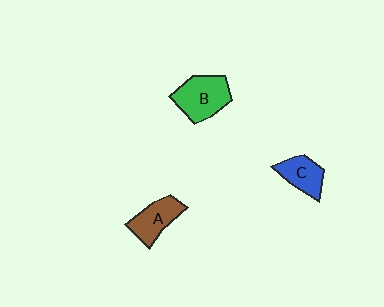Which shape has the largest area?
Shape B (green).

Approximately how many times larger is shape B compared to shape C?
Approximately 1.5 times.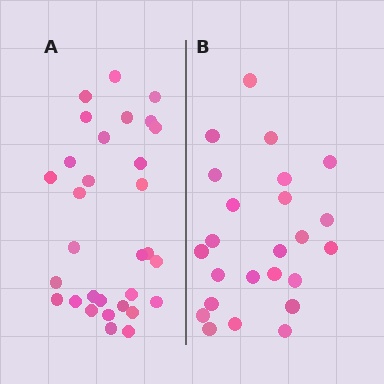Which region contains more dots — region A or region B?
Region A (the left region) has more dots.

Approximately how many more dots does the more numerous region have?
Region A has roughly 8 or so more dots than region B.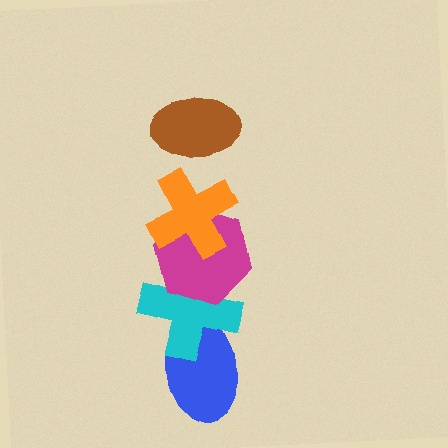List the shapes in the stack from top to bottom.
From top to bottom: the brown ellipse, the orange cross, the magenta hexagon, the cyan cross, the blue ellipse.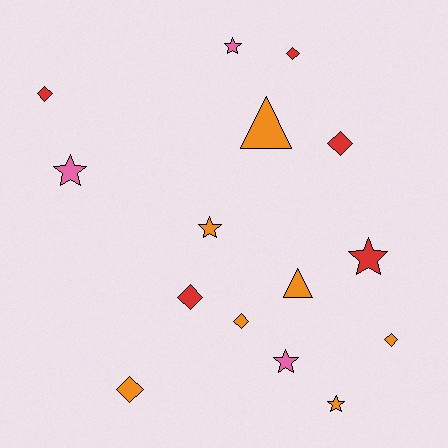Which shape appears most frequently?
Diamond, with 7 objects.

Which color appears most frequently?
Orange, with 7 objects.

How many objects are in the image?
There are 15 objects.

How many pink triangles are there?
There are no pink triangles.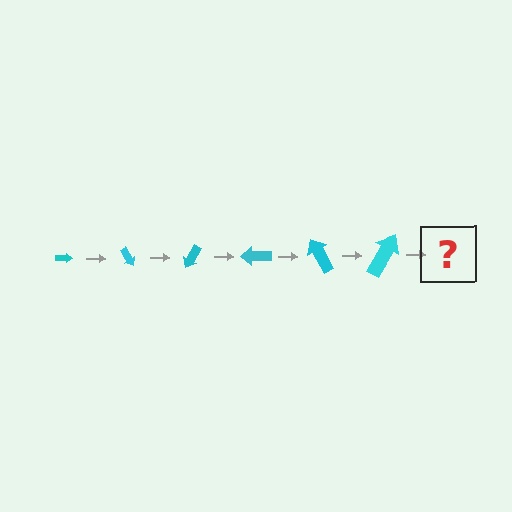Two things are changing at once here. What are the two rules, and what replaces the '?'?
The two rules are that the arrow grows larger each step and it rotates 60 degrees each step. The '?' should be an arrow, larger than the previous one and rotated 360 degrees from the start.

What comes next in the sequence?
The next element should be an arrow, larger than the previous one and rotated 360 degrees from the start.